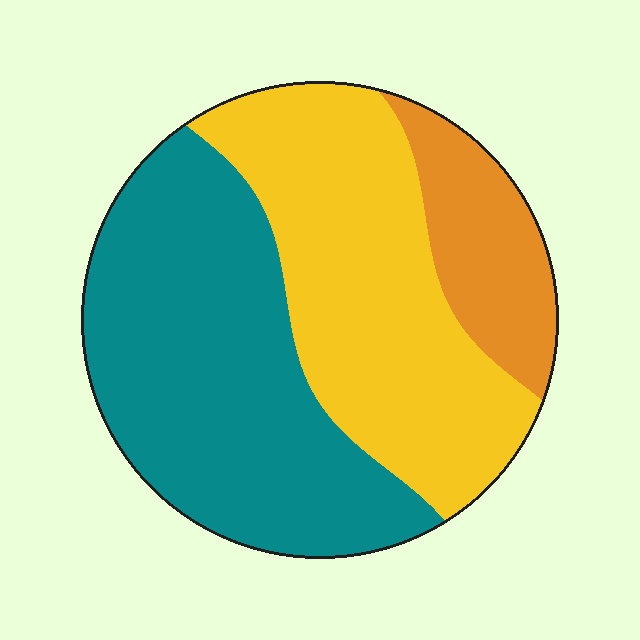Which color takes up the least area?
Orange, at roughly 15%.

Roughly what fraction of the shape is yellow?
Yellow takes up between a quarter and a half of the shape.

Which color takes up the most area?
Teal, at roughly 45%.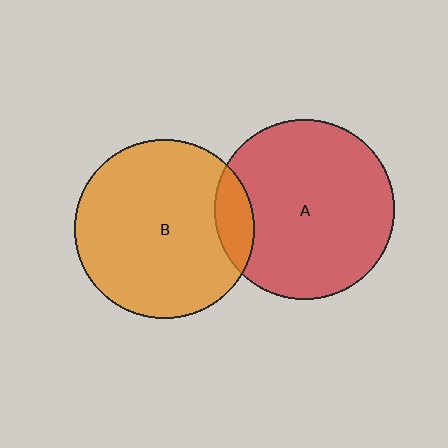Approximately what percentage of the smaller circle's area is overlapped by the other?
Approximately 10%.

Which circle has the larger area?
Circle A (red).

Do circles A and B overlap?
Yes.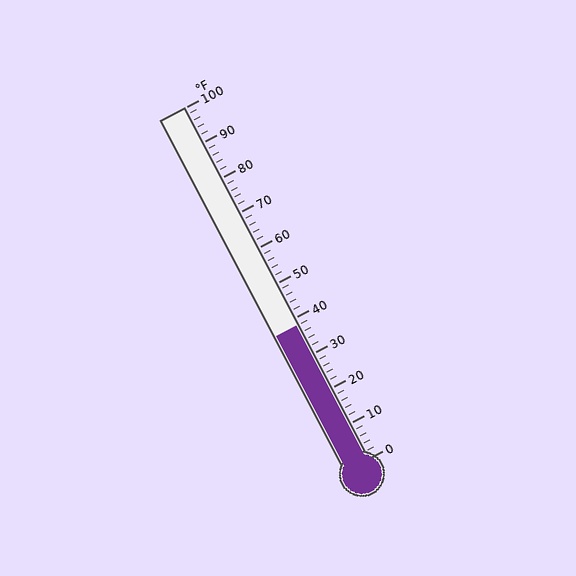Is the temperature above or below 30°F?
The temperature is above 30°F.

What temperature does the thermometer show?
The thermometer shows approximately 38°F.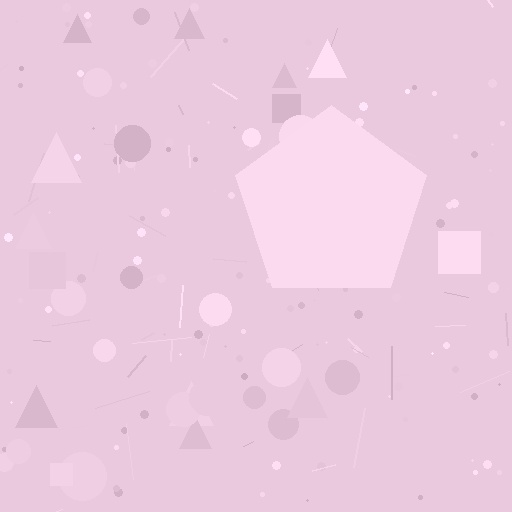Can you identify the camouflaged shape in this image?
The camouflaged shape is a pentagon.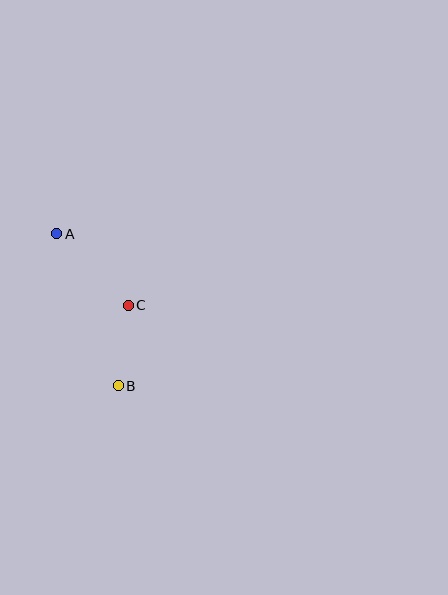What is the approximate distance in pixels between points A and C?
The distance between A and C is approximately 101 pixels.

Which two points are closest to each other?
Points B and C are closest to each other.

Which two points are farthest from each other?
Points A and B are farthest from each other.